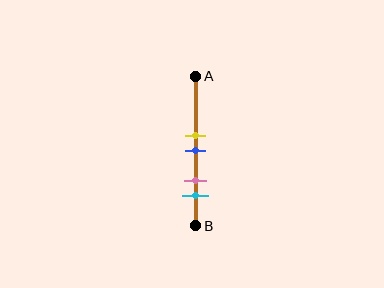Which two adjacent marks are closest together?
The yellow and blue marks are the closest adjacent pair.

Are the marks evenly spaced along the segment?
No, the marks are not evenly spaced.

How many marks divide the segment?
There are 4 marks dividing the segment.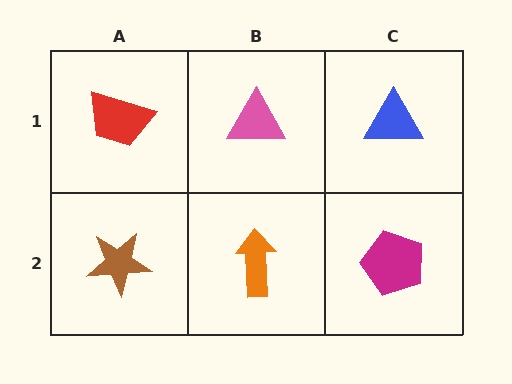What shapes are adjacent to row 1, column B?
An orange arrow (row 2, column B), a red trapezoid (row 1, column A), a blue triangle (row 1, column C).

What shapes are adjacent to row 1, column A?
A brown star (row 2, column A), a pink triangle (row 1, column B).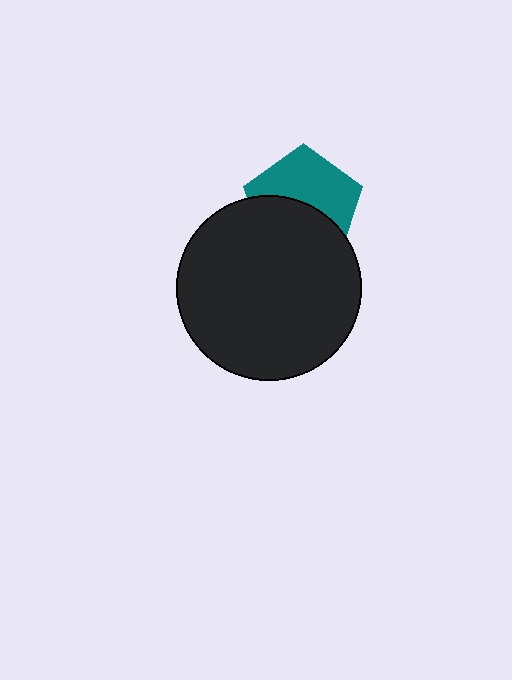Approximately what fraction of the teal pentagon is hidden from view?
Roughly 49% of the teal pentagon is hidden behind the black circle.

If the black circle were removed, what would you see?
You would see the complete teal pentagon.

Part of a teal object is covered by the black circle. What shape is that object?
It is a pentagon.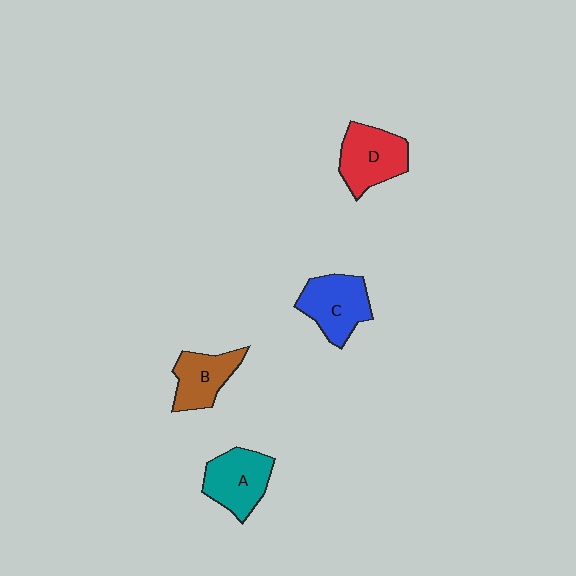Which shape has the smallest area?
Shape B (brown).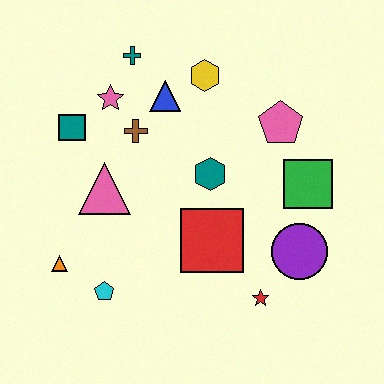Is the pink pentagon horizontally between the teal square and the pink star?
No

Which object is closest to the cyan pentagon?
The orange triangle is closest to the cyan pentagon.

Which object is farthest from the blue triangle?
The red star is farthest from the blue triangle.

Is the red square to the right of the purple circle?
No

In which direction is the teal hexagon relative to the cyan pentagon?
The teal hexagon is above the cyan pentagon.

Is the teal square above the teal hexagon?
Yes